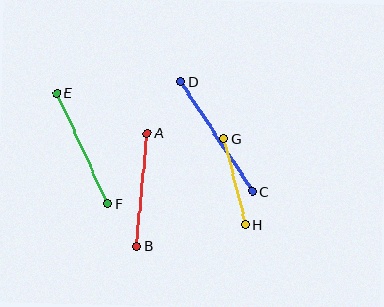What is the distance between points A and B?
The distance is approximately 113 pixels.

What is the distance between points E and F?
The distance is approximately 122 pixels.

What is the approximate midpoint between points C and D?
The midpoint is at approximately (216, 136) pixels.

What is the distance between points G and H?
The distance is approximately 89 pixels.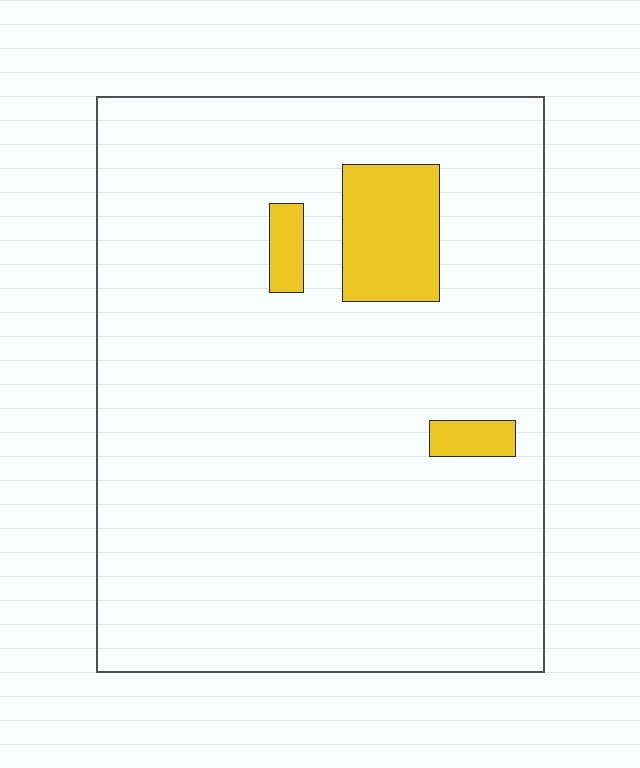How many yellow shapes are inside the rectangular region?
3.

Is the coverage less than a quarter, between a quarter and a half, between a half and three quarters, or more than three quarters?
Less than a quarter.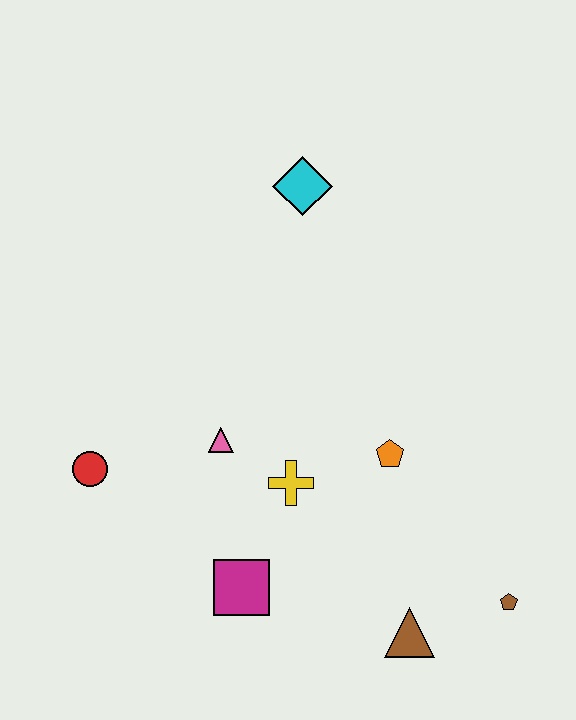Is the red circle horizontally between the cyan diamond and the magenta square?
No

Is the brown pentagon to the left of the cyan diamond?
No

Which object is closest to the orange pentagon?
The yellow cross is closest to the orange pentagon.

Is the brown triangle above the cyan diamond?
No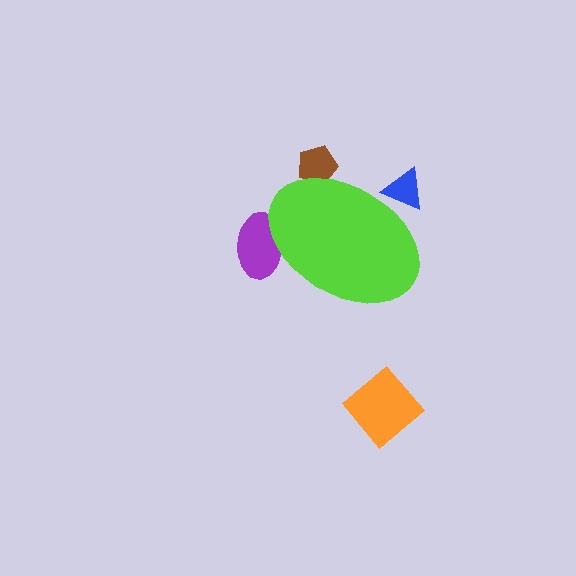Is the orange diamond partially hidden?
No, the orange diamond is fully visible.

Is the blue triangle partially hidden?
Yes, the blue triangle is partially hidden behind the lime ellipse.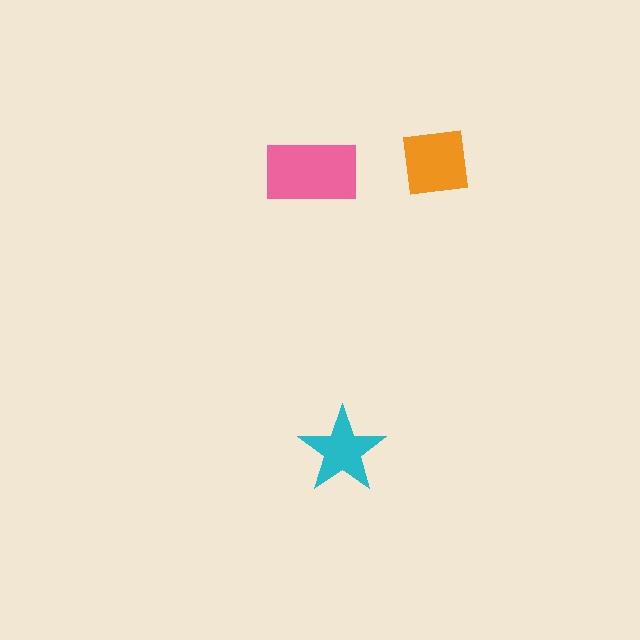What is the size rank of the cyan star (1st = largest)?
3rd.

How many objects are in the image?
There are 3 objects in the image.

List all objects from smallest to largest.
The cyan star, the orange square, the pink rectangle.